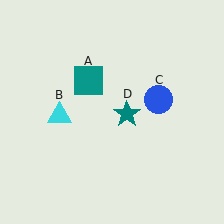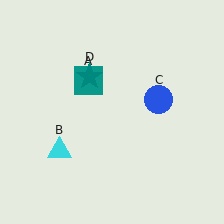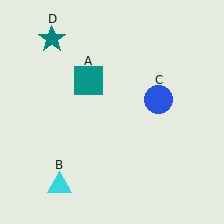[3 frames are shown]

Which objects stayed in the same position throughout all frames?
Teal square (object A) and blue circle (object C) remained stationary.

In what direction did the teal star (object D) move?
The teal star (object D) moved up and to the left.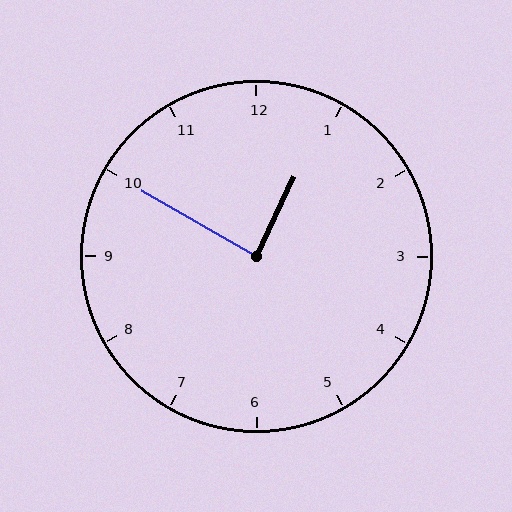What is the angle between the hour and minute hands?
Approximately 85 degrees.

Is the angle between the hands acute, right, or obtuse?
It is right.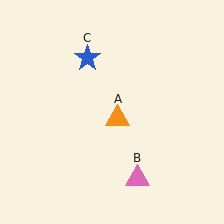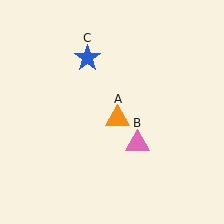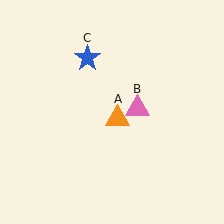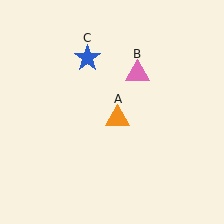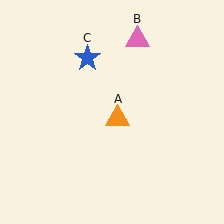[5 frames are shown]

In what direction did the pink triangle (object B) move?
The pink triangle (object B) moved up.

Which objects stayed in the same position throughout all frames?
Orange triangle (object A) and blue star (object C) remained stationary.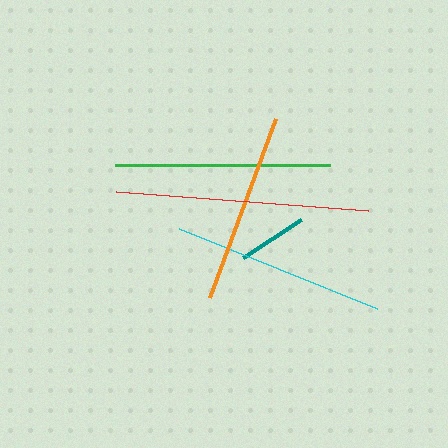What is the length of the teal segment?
The teal segment is approximately 69 pixels long.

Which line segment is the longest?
The red line is the longest at approximately 252 pixels.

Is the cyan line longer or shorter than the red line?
The red line is longer than the cyan line.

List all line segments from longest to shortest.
From longest to shortest: red, green, cyan, orange, teal.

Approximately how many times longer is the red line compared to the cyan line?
The red line is approximately 1.2 times the length of the cyan line.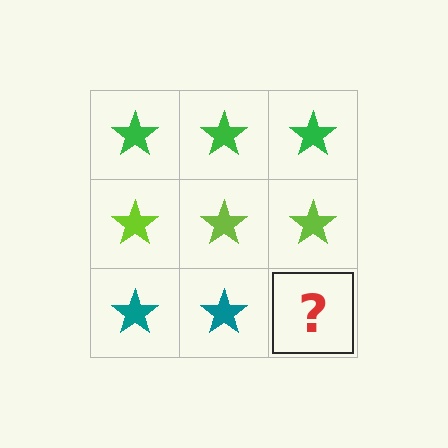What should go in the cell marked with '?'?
The missing cell should contain a teal star.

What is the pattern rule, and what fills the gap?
The rule is that each row has a consistent color. The gap should be filled with a teal star.